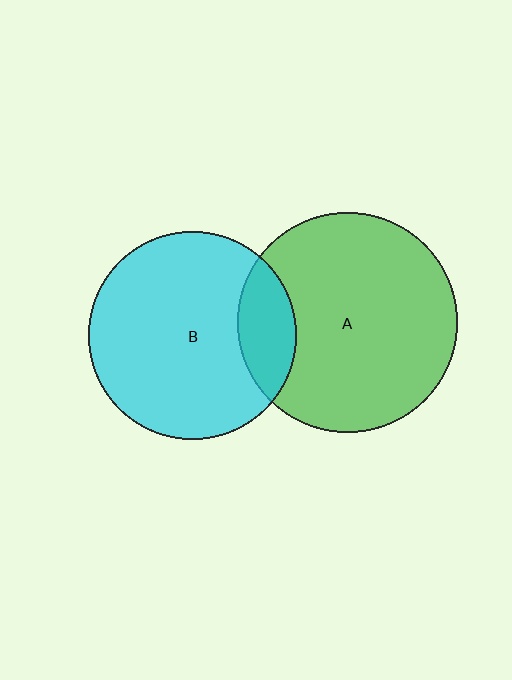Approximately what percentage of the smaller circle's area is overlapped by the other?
Approximately 20%.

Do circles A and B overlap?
Yes.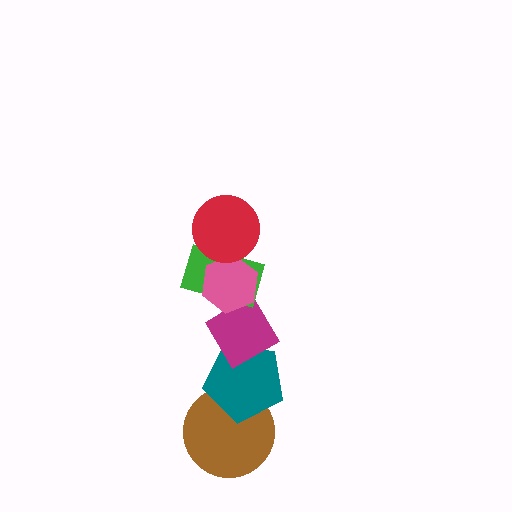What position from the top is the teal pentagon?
The teal pentagon is 5th from the top.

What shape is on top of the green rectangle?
The pink hexagon is on top of the green rectangle.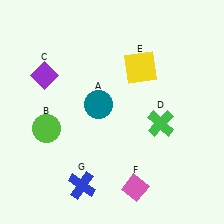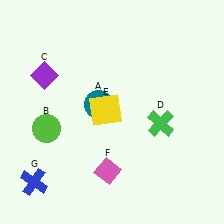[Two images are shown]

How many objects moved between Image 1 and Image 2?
3 objects moved between the two images.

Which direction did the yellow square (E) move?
The yellow square (E) moved down.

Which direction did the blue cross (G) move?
The blue cross (G) moved left.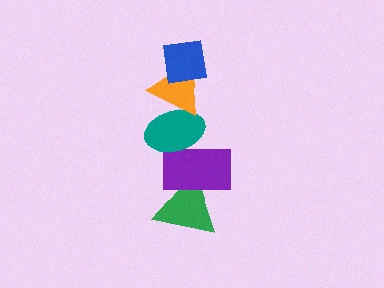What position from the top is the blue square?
The blue square is 1st from the top.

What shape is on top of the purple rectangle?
The teal ellipse is on top of the purple rectangle.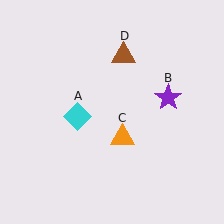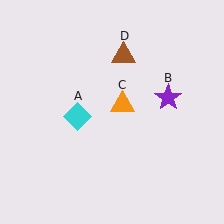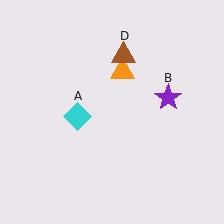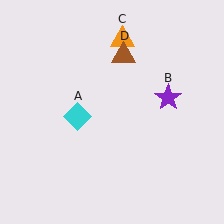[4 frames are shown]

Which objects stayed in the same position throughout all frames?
Cyan diamond (object A) and purple star (object B) and brown triangle (object D) remained stationary.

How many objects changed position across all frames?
1 object changed position: orange triangle (object C).